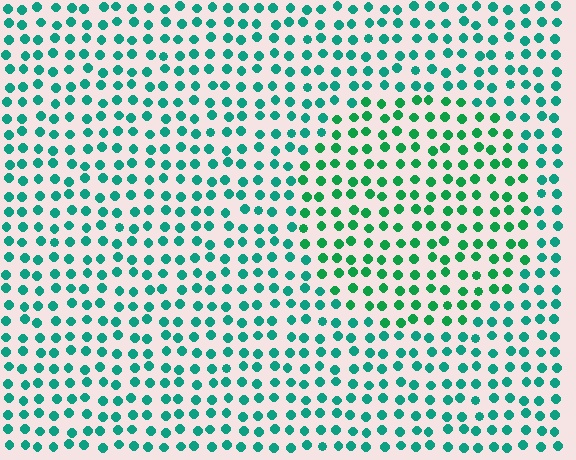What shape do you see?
I see a circle.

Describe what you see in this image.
The image is filled with small teal elements in a uniform arrangement. A circle-shaped region is visible where the elements are tinted to a slightly different hue, forming a subtle color boundary.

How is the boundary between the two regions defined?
The boundary is defined purely by a slight shift in hue (about 25 degrees). Spacing, size, and orientation are identical on both sides.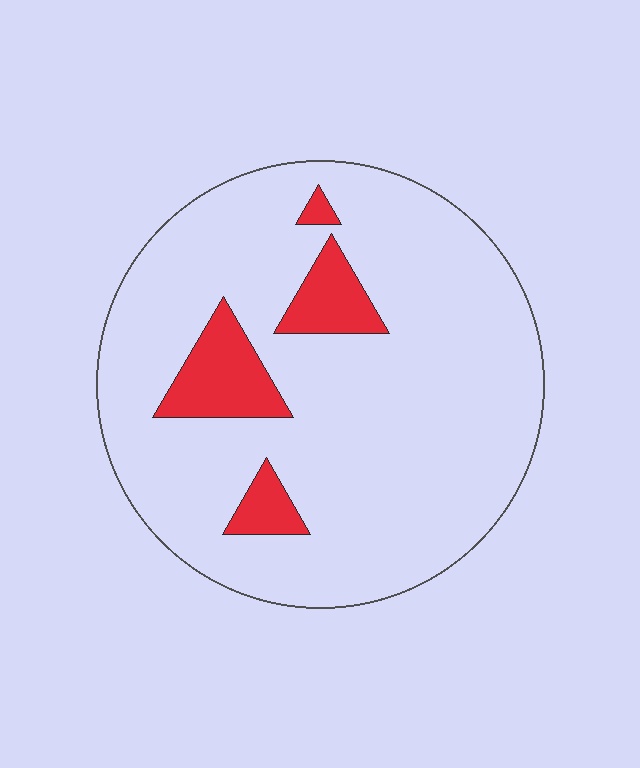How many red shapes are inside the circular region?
4.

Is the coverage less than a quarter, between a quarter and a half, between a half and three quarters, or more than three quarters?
Less than a quarter.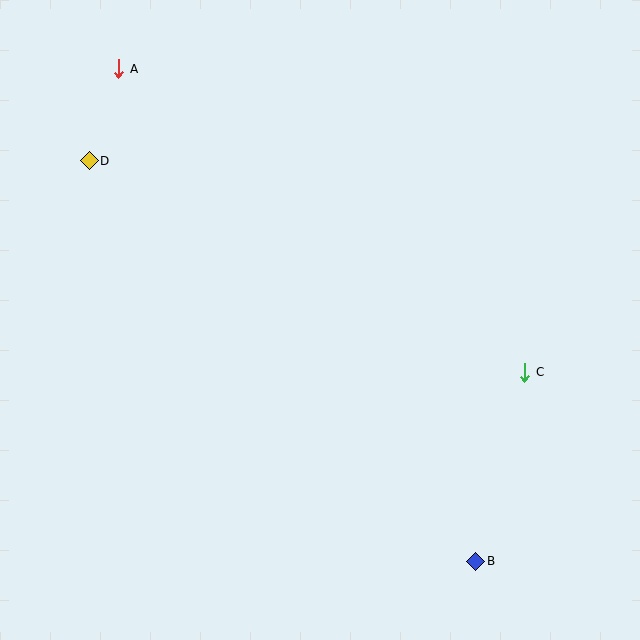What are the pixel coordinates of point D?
Point D is at (89, 161).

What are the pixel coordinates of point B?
Point B is at (476, 561).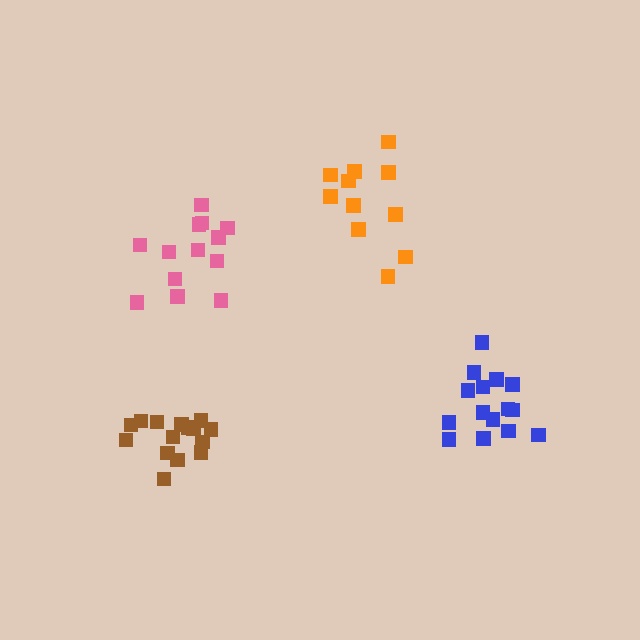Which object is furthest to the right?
The blue cluster is rightmost.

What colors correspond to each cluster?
The clusters are colored: pink, orange, blue, brown.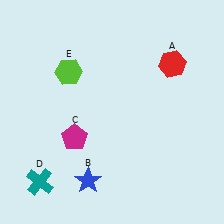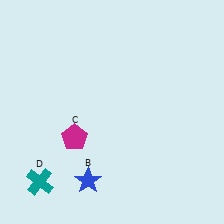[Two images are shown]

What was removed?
The red hexagon (A), the lime hexagon (E) were removed in Image 2.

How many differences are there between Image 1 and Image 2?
There are 2 differences between the two images.